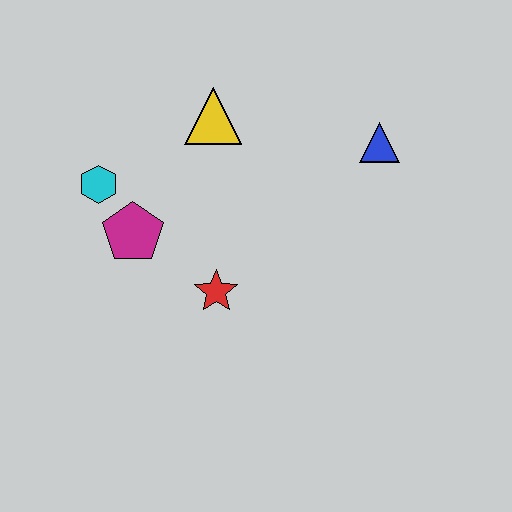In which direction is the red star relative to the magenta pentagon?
The red star is to the right of the magenta pentagon.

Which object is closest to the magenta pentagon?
The cyan hexagon is closest to the magenta pentagon.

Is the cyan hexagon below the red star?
No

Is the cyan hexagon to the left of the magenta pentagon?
Yes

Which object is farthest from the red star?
The blue triangle is farthest from the red star.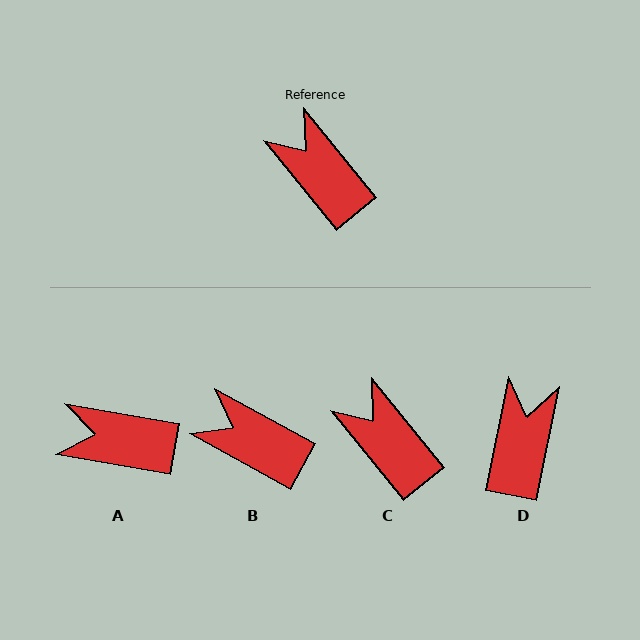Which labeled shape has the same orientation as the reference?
C.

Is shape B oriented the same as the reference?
No, it is off by about 22 degrees.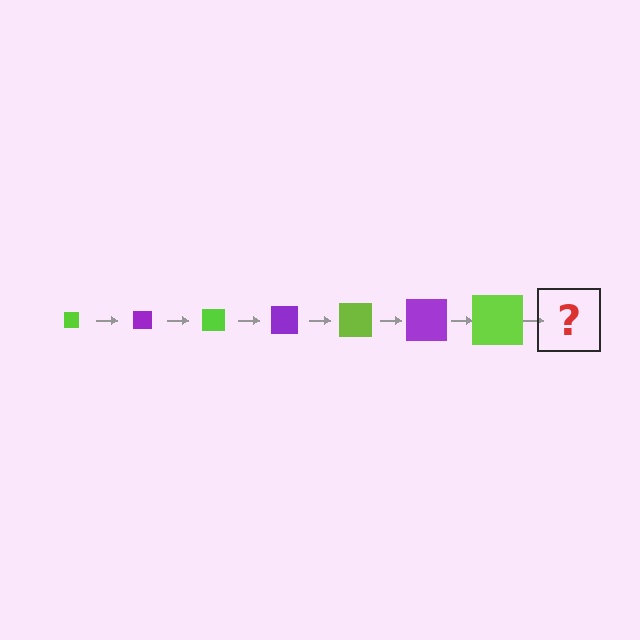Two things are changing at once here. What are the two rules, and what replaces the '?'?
The two rules are that the square grows larger each step and the color cycles through lime and purple. The '?' should be a purple square, larger than the previous one.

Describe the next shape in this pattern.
It should be a purple square, larger than the previous one.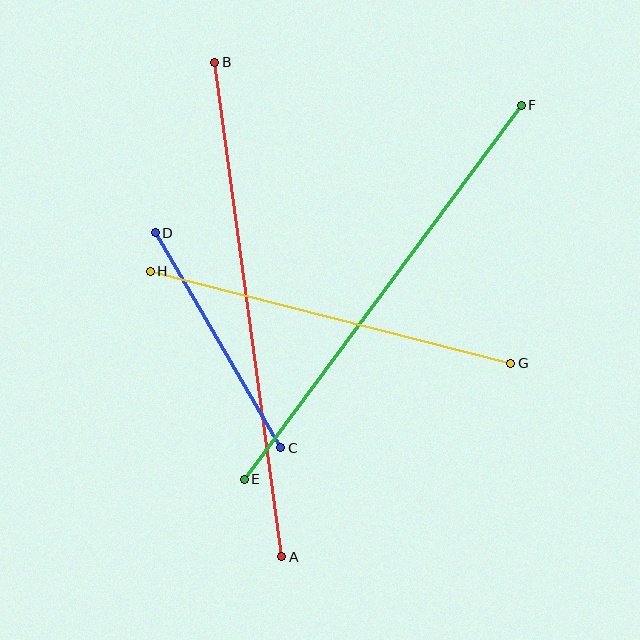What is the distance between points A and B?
The distance is approximately 499 pixels.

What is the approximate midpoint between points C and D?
The midpoint is at approximately (218, 340) pixels.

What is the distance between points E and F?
The distance is approximately 465 pixels.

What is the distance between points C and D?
The distance is approximately 249 pixels.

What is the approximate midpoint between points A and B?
The midpoint is at approximately (248, 310) pixels.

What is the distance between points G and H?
The distance is approximately 372 pixels.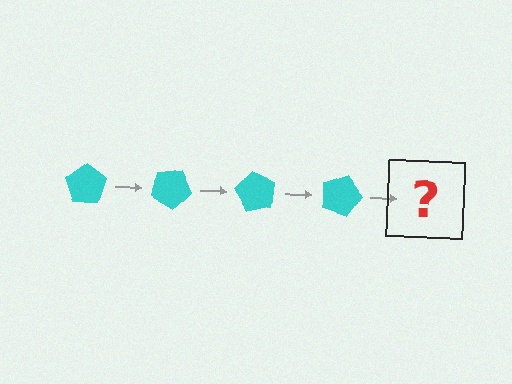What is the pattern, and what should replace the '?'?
The pattern is that the pentagon rotates 30 degrees each step. The '?' should be a cyan pentagon rotated 120 degrees.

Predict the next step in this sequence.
The next step is a cyan pentagon rotated 120 degrees.